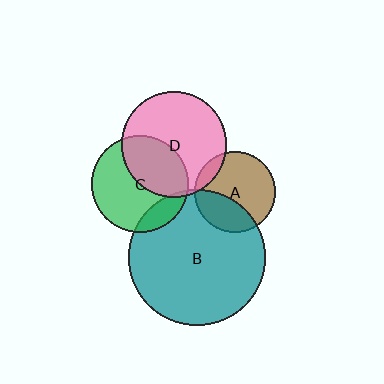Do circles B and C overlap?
Yes.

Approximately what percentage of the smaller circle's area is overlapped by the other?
Approximately 15%.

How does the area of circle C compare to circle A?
Approximately 1.4 times.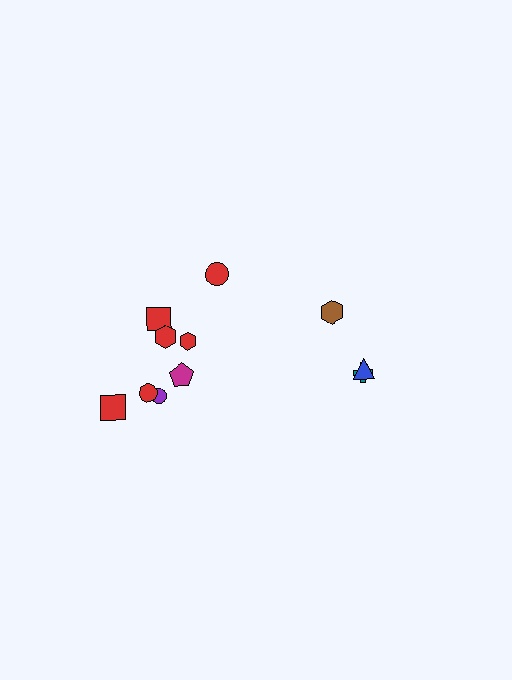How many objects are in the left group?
There are 8 objects.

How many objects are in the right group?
There are 3 objects.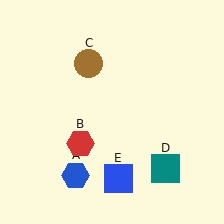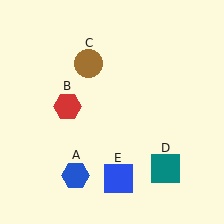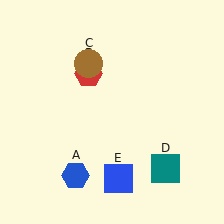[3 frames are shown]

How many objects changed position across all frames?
1 object changed position: red hexagon (object B).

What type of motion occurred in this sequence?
The red hexagon (object B) rotated clockwise around the center of the scene.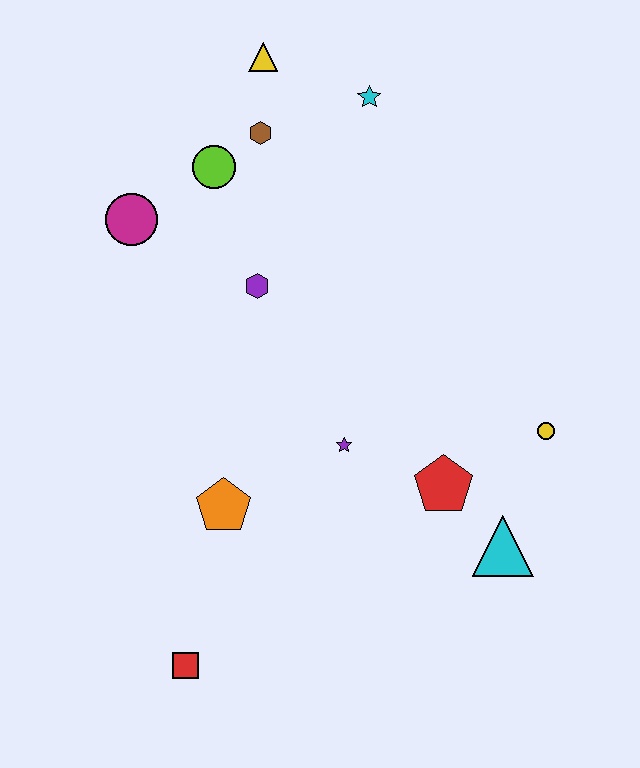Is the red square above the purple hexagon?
No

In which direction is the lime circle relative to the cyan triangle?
The lime circle is above the cyan triangle.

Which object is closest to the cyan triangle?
The red pentagon is closest to the cyan triangle.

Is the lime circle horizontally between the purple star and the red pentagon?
No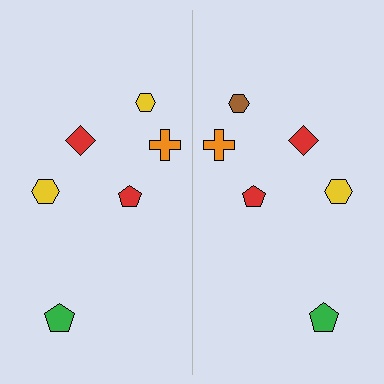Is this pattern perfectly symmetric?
No, the pattern is not perfectly symmetric. The brown hexagon on the right side breaks the symmetry — its mirror counterpart is yellow.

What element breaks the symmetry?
The brown hexagon on the right side breaks the symmetry — its mirror counterpart is yellow.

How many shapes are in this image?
There are 12 shapes in this image.